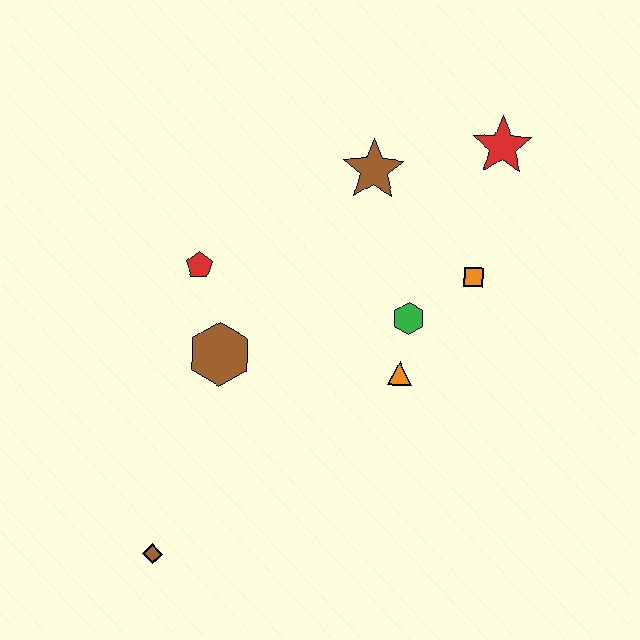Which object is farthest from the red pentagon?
The red star is farthest from the red pentagon.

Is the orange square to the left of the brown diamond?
No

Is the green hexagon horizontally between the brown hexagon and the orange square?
Yes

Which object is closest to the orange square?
The green hexagon is closest to the orange square.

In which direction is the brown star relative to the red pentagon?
The brown star is to the right of the red pentagon.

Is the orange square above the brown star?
No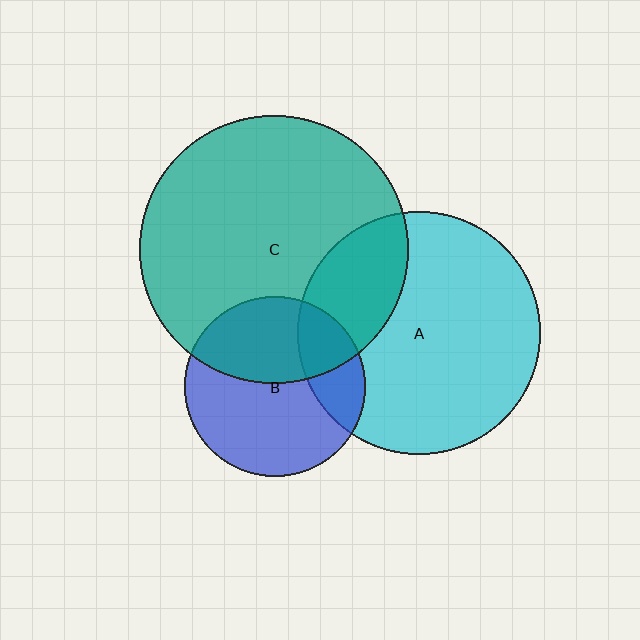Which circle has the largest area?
Circle C (teal).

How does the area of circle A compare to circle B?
Approximately 1.8 times.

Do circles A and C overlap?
Yes.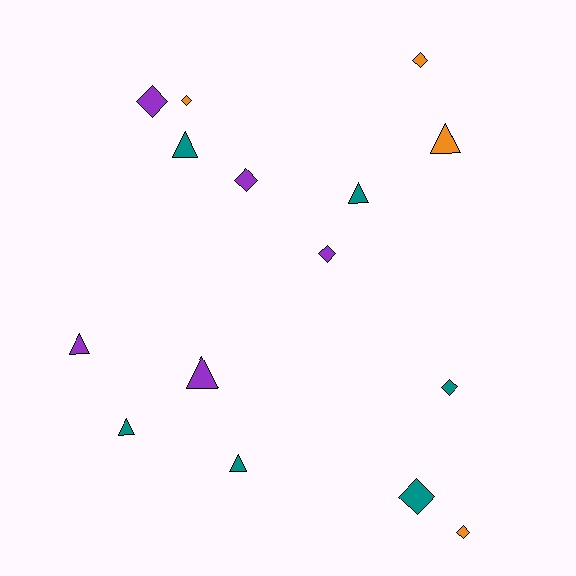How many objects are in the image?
There are 15 objects.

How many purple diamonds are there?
There are 3 purple diamonds.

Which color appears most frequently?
Teal, with 6 objects.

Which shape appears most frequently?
Diamond, with 8 objects.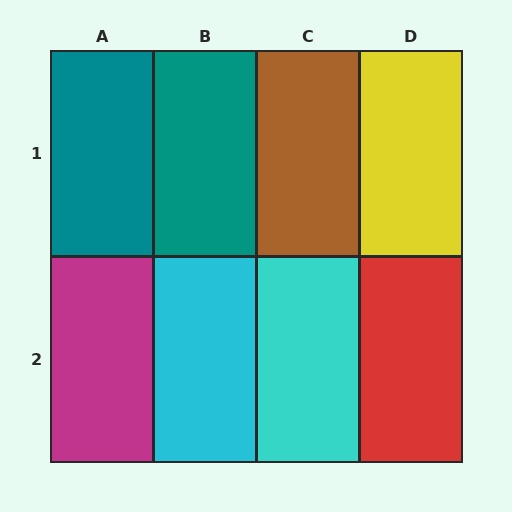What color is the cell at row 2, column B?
Cyan.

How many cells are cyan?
2 cells are cyan.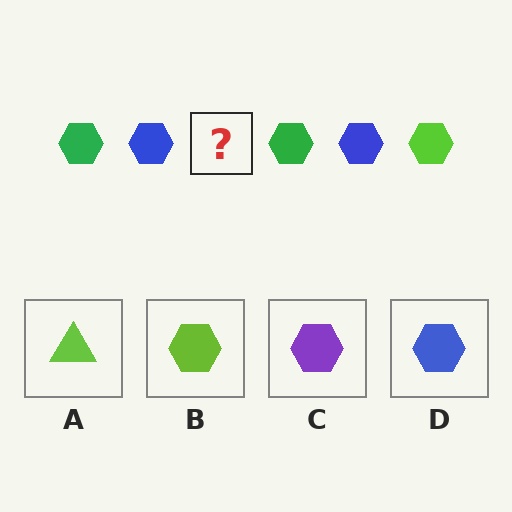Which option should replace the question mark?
Option B.